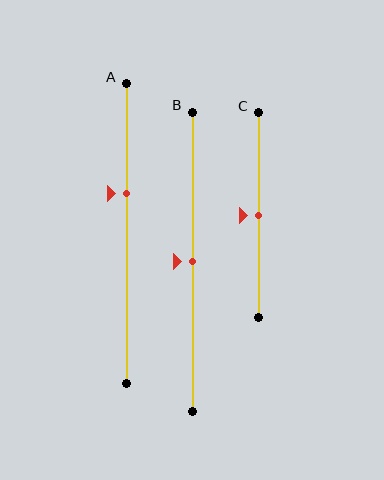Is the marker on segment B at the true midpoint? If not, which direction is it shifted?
Yes, the marker on segment B is at the true midpoint.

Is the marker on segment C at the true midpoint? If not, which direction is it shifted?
Yes, the marker on segment C is at the true midpoint.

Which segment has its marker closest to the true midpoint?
Segment B has its marker closest to the true midpoint.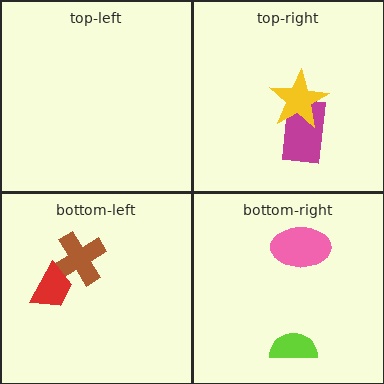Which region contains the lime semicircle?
The bottom-right region.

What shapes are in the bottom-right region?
The lime semicircle, the pink ellipse.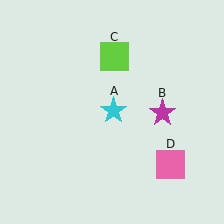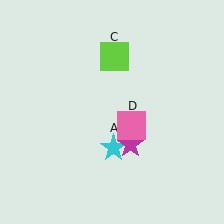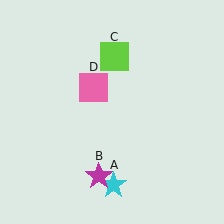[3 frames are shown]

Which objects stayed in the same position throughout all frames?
Lime square (object C) remained stationary.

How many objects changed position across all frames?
3 objects changed position: cyan star (object A), magenta star (object B), pink square (object D).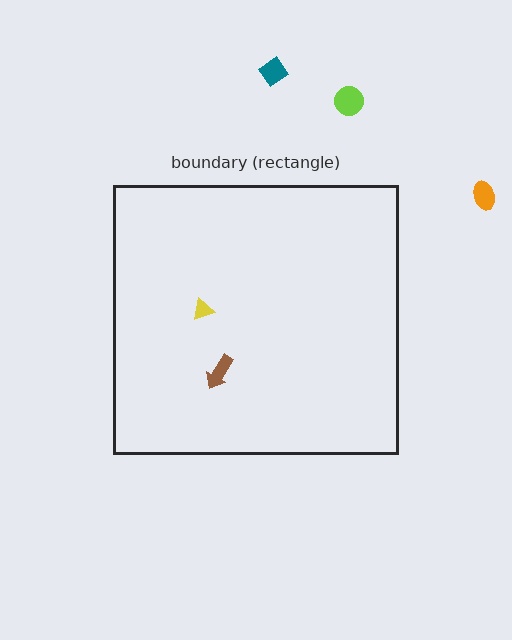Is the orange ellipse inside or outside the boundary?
Outside.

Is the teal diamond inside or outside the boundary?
Outside.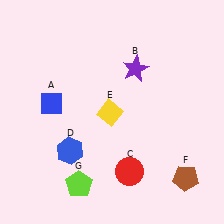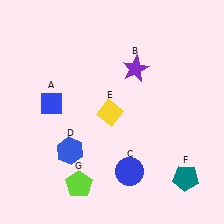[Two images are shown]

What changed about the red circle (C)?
In Image 1, C is red. In Image 2, it changed to blue.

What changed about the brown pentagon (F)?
In Image 1, F is brown. In Image 2, it changed to teal.